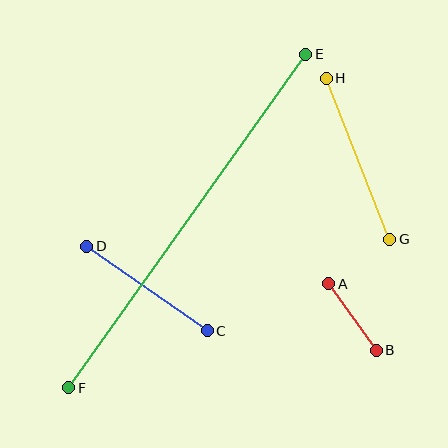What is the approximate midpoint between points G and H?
The midpoint is at approximately (358, 159) pixels.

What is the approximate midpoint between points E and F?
The midpoint is at approximately (187, 221) pixels.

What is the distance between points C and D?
The distance is approximately 147 pixels.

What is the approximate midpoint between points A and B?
The midpoint is at approximately (352, 317) pixels.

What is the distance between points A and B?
The distance is approximately 82 pixels.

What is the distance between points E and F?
The distance is approximately 409 pixels.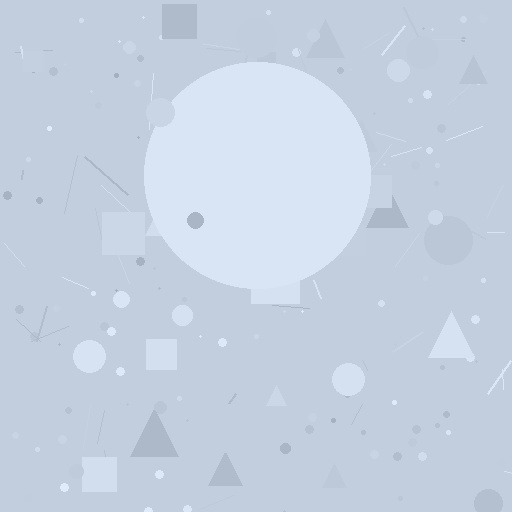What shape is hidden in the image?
A circle is hidden in the image.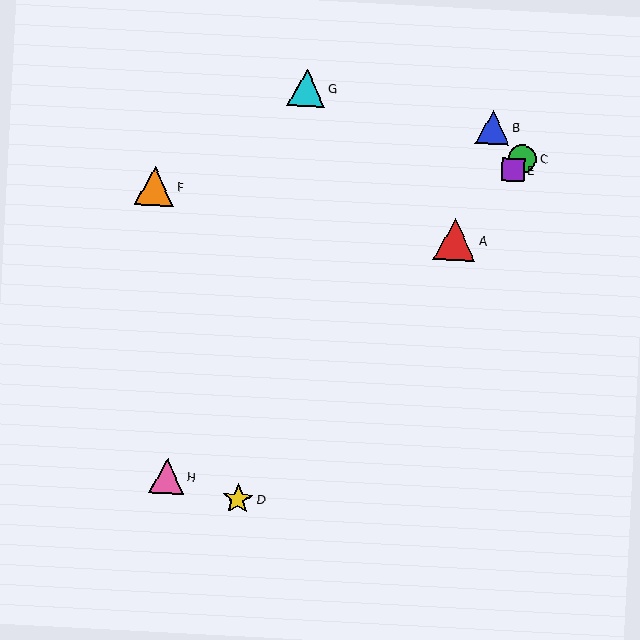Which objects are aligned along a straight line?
Objects A, C, D, E are aligned along a straight line.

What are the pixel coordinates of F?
Object F is at (154, 186).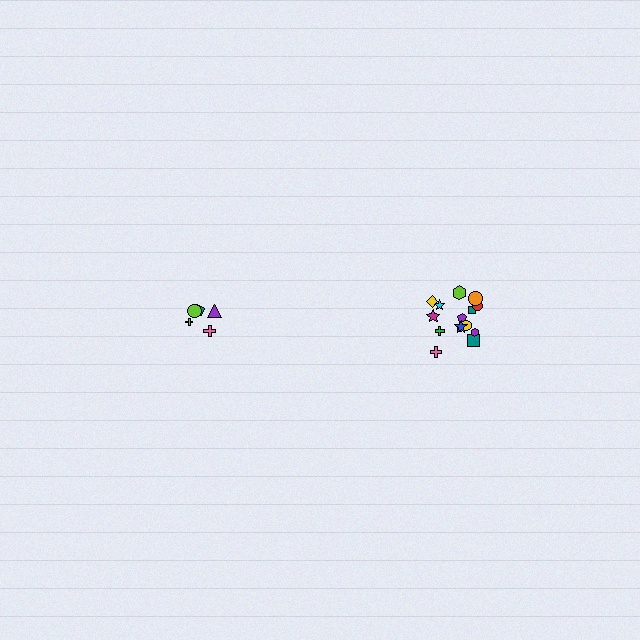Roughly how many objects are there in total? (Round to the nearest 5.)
Roughly 20 objects in total.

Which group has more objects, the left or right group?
The right group.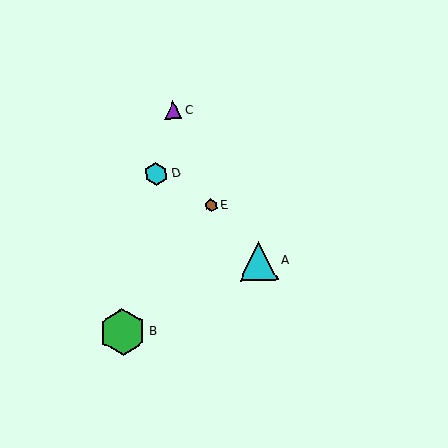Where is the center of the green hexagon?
The center of the green hexagon is at (123, 332).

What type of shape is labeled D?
Shape D is a cyan hexagon.